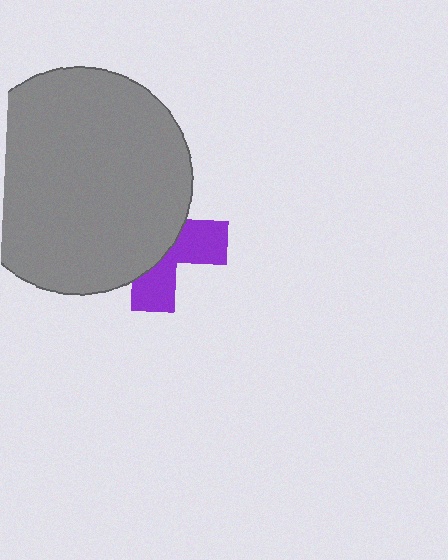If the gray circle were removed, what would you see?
You would see the complete purple cross.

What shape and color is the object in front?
The object in front is a gray circle.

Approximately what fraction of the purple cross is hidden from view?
Roughly 61% of the purple cross is hidden behind the gray circle.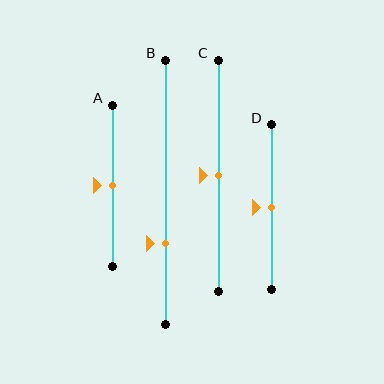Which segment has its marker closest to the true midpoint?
Segment A has its marker closest to the true midpoint.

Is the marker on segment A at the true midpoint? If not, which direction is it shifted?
Yes, the marker on segment A is at the true midpoint.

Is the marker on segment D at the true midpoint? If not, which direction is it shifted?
Yes, the marker on segment D is at the true midpoint.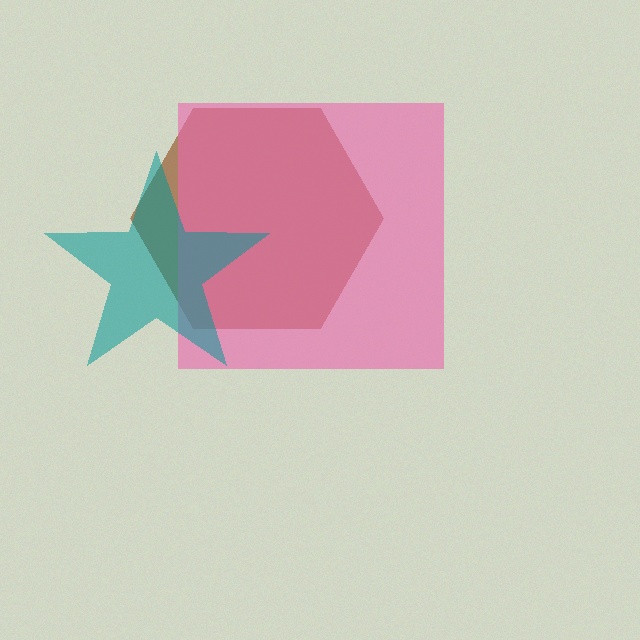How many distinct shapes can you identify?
There are 3 distinct shapes: a brown hexagon, a pink square, a teal star.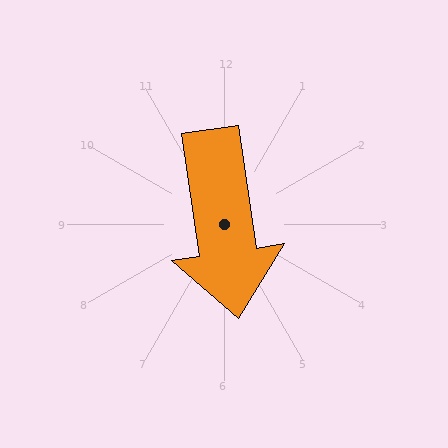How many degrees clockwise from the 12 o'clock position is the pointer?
Approximately 171 degrees.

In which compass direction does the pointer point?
South.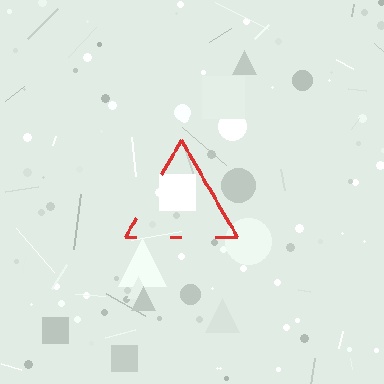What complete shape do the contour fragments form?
The contour fragments form a triangle.